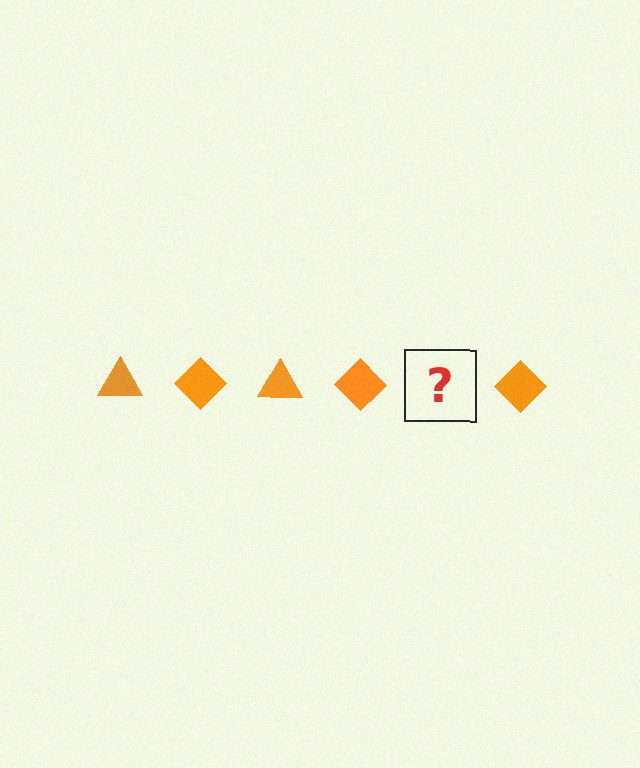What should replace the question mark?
The question mark should be replaced with an orange triangle.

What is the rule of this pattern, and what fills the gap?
The rule is that the pattern cycles through triangle, diamond shapes in orange. The gap should be filled with an orange triangle.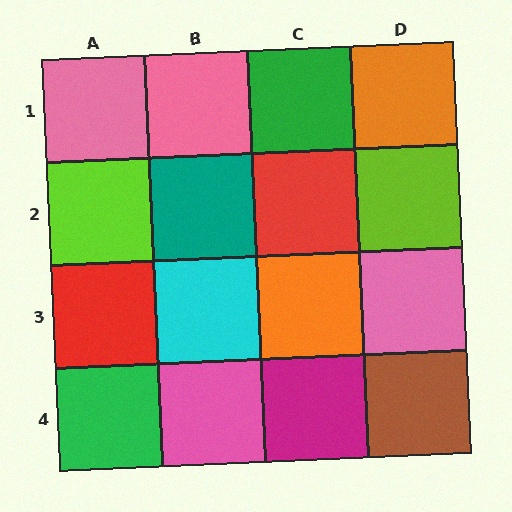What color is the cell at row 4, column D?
Brown.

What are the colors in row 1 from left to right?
Pink, pink, green, orange.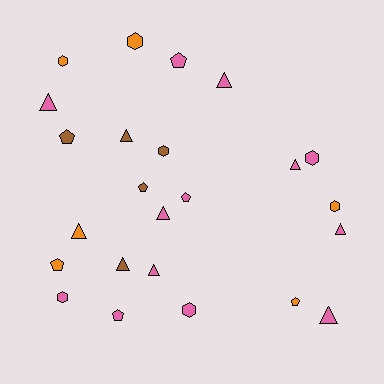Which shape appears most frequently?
Triangle, with 10 objects.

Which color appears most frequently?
Pink, with 13 objects.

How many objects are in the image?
There are 24 objects.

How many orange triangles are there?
There is 1 orange triangle.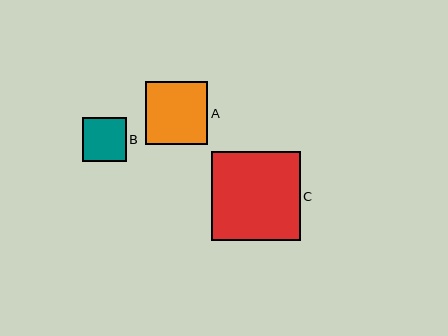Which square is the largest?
Square C is the largest with a size of approximately 89 pixels.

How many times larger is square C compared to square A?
Square C is approximately 1.4 times the size of square A.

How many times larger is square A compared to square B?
Square A is approximately 1.4 times the size of square B.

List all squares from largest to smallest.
From largest to smallest: C, A, B.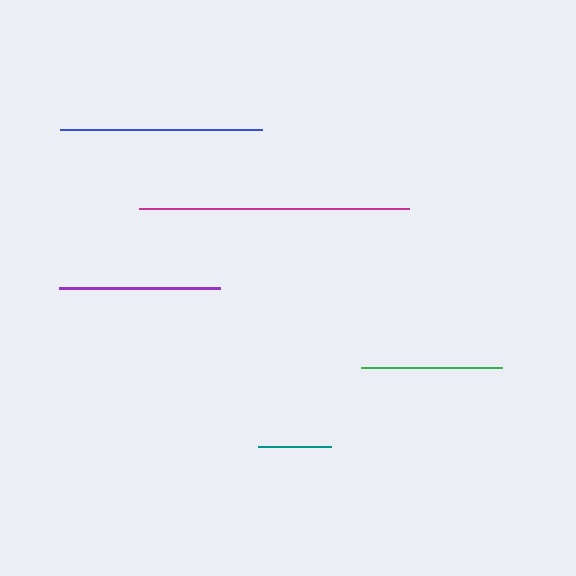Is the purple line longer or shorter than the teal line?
The purple line is longer than the teal line.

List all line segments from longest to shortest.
From longest to shortest: magenta, blue, purple, green, teal.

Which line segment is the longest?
The magenta line is the longest at approximately 270 pixels.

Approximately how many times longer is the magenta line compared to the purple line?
The magenta line is approximately 1.7 times the length of the purple line.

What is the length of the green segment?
The green segment is approximately 142 pixels long.